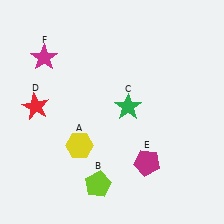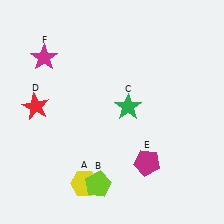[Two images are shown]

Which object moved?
The yellow hexagon (A) moved down.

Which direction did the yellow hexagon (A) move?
The yellow hexagon (A) moved down.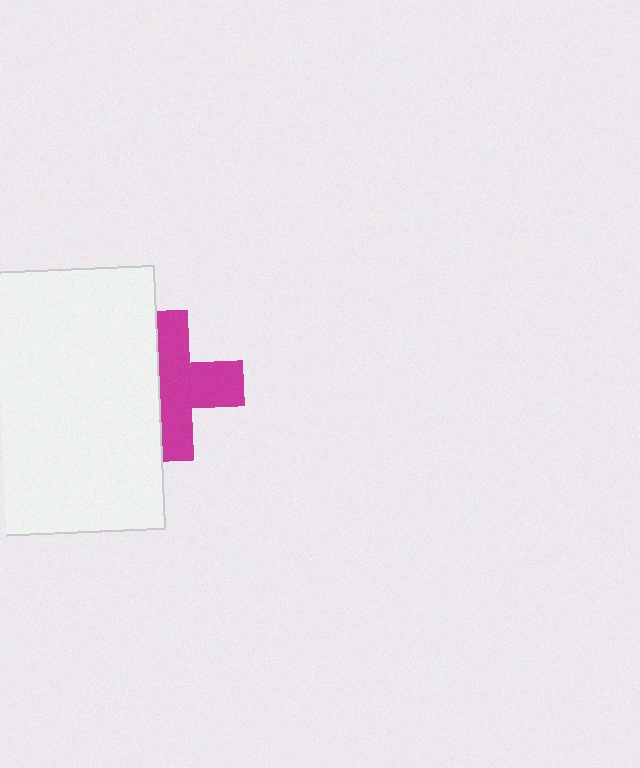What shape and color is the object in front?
The object in front is a white rectangle.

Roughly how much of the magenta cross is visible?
About half of it is visible (roughly 62%).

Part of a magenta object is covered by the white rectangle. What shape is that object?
It is a cross.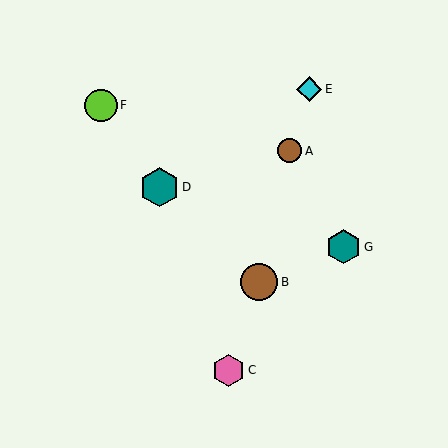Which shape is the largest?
The teal hexagon (labeled D) is the largest.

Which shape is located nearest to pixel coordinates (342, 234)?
The teal hexagon (labeled G) at (344, 247) is nearest to that location.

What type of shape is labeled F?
Shape F is a lime circle.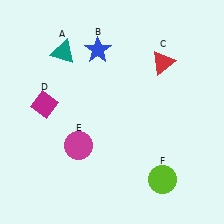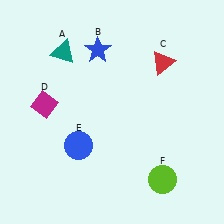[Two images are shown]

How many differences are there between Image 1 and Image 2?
There is 1 difference between the two images.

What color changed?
The circle (E) changed from magenta in Image 1 to blue in Image 2.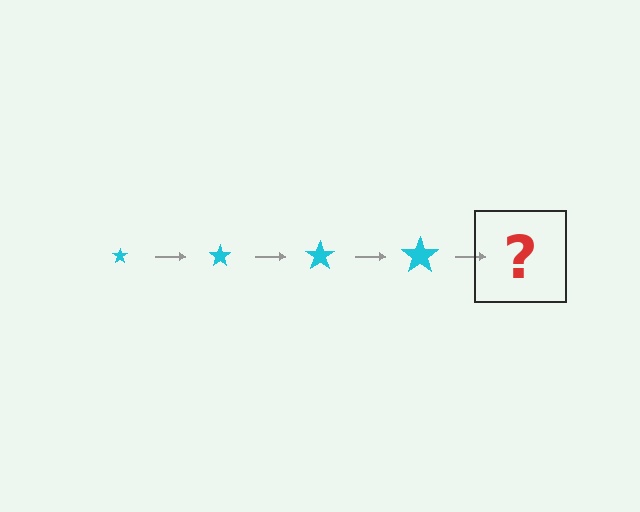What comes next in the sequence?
The next element should be a cyan star, larger than the previous one.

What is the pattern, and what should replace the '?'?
The pattern is that the star gets progressively larger each step. The '?' should be a cyan star, larger than the previous one.